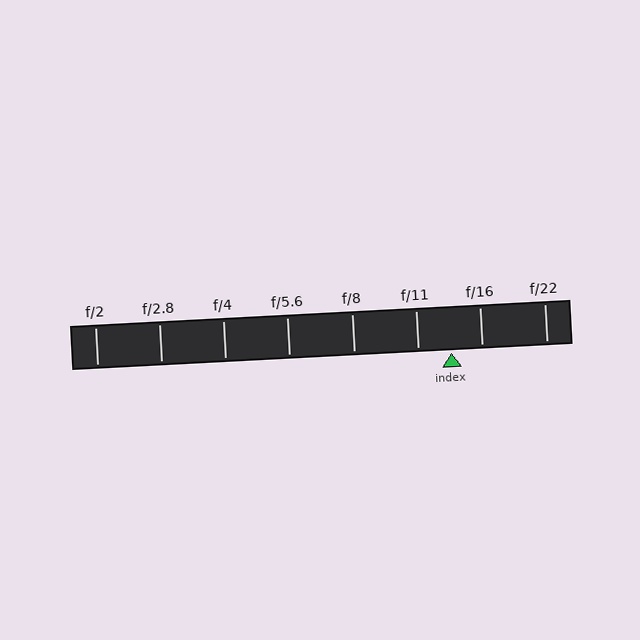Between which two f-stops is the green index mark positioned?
The index mark is between f/11 and f/16.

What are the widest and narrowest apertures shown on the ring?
The widest aperture shown is f/2 and the narrowest is f/22.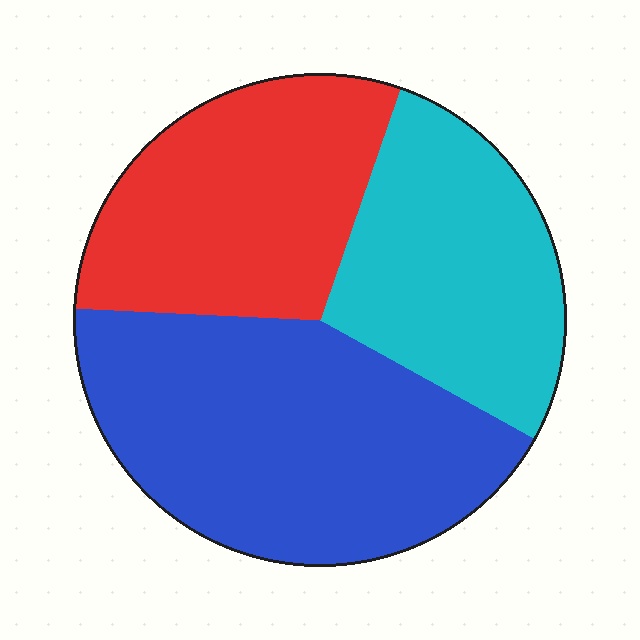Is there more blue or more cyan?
Blue.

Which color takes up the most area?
Blue, at roughly 45%.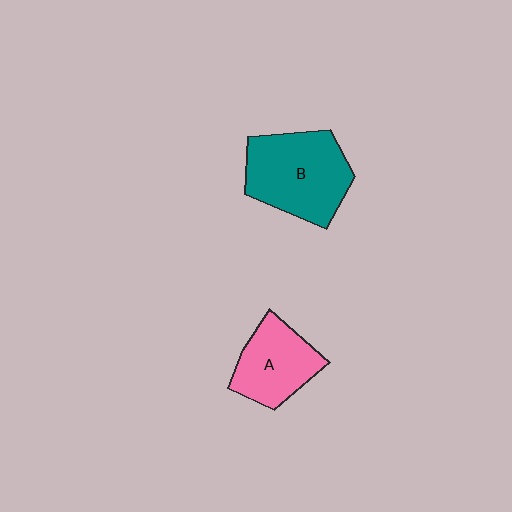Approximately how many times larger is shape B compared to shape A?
Approximately 1.4 times.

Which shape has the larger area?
Shape B (teal).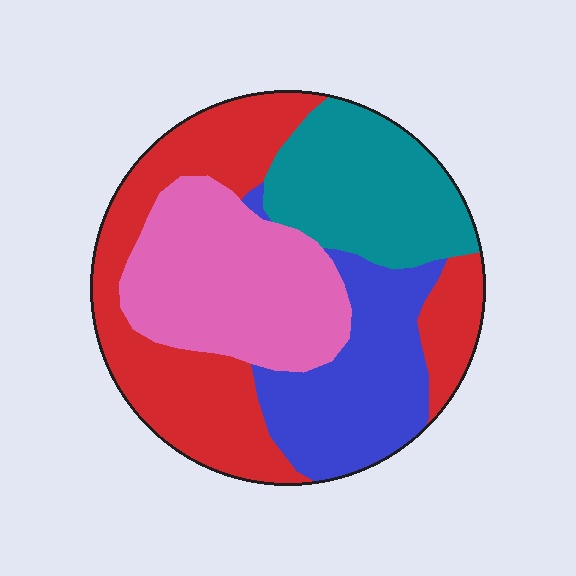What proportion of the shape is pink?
Pink takes up about one quarter (1/4) of the shape.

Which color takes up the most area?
Red, at roughly 35%.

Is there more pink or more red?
Red.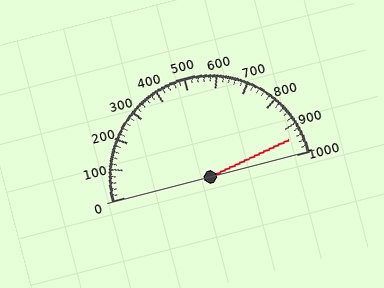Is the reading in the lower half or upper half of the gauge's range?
The reading is in the upper half of the range (0 to 1000).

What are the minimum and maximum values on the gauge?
The gauge ranges from 0 to 1000.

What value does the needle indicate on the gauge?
The needle indicates approximately 940.